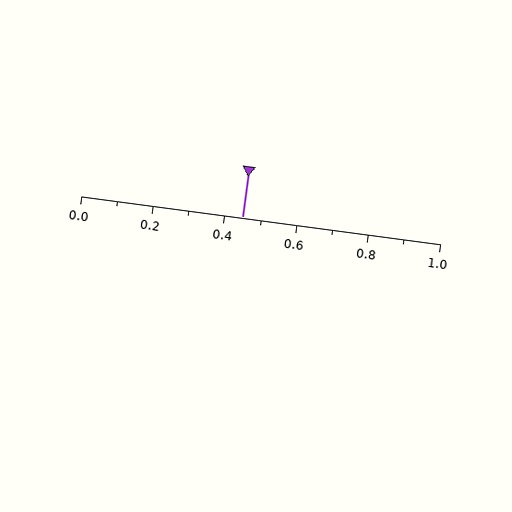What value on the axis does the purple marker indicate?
The marker indicates approximately 0.45.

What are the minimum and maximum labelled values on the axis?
The axis runs from 0.0 to 1.0.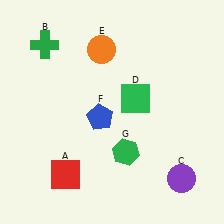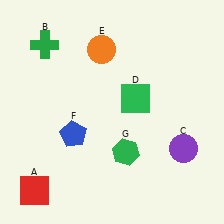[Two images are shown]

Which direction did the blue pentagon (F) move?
The blue pentagon (F) moved left.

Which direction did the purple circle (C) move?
The purple circle (C) moved up.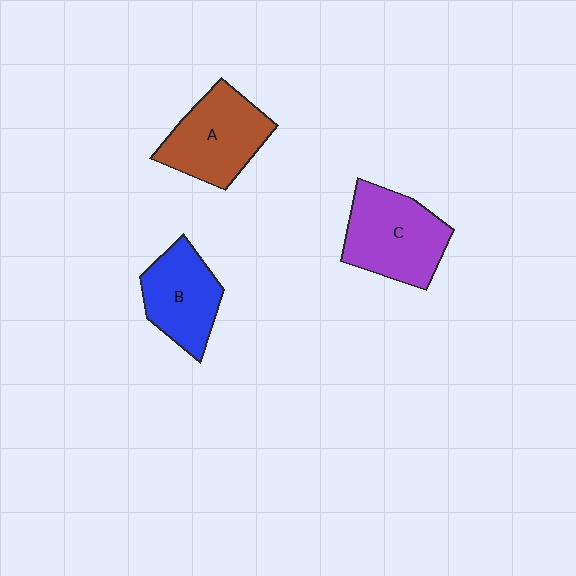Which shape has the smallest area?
Shape B (blue).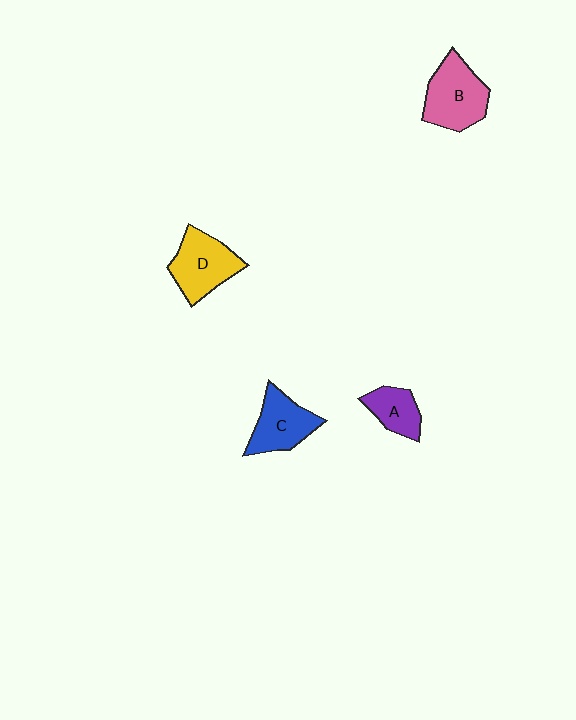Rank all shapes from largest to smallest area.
From largest to smallest: B (pink), D (yellow), C (blue), A (purple).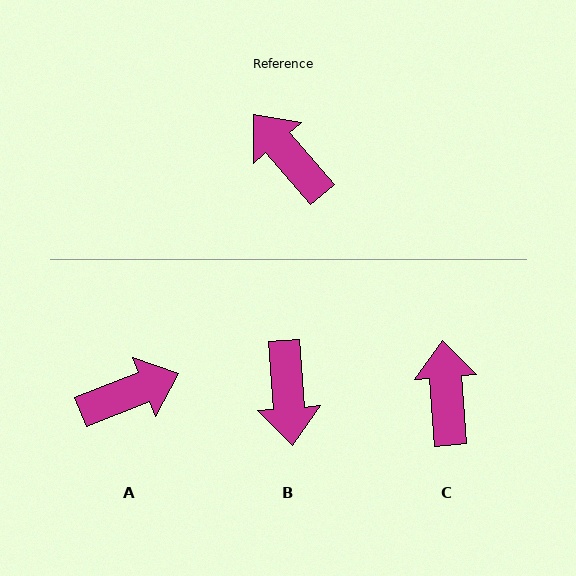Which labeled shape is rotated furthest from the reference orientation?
B, about 144 degrees away.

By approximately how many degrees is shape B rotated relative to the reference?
Approximately 144 degrees counter-clockwise.